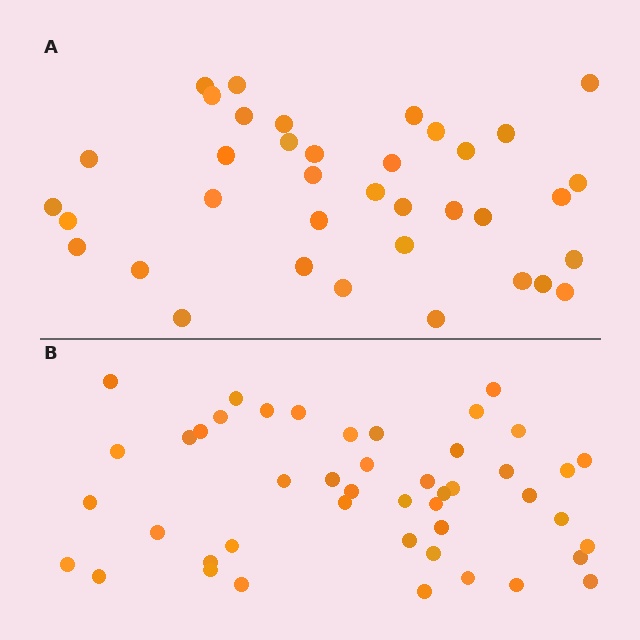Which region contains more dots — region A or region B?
Region B (the bottom region) has more dots.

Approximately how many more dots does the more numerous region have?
Region B has roughly 8 or so more dots than region A.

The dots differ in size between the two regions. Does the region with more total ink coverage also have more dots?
No. Region A has more total ink coverage because its dots are larger, but region B actually contains more individual dots. Total area can be misleading — the number of items is what matters here.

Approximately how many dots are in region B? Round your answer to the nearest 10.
About 50 dots. (The exact count is 46, which rounds to 50.)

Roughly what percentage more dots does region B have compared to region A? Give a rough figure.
About 25% more.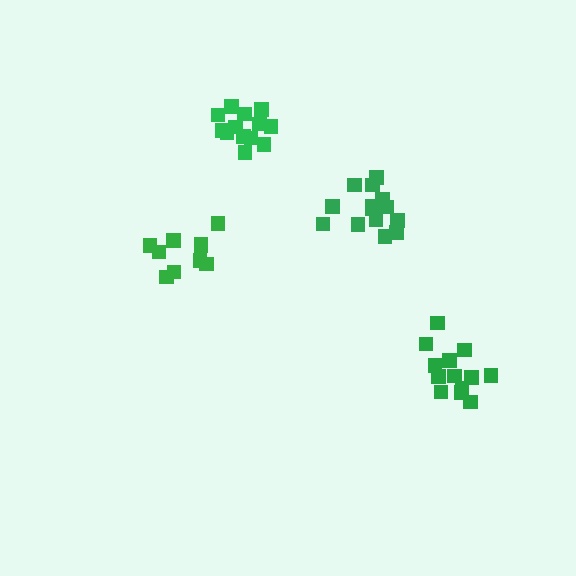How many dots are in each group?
Group 1: 10 dots, Group 2: 13 dots, Group 3: 14 dots, Group 4: 13 dots (50 total).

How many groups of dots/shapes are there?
There are 4 groups.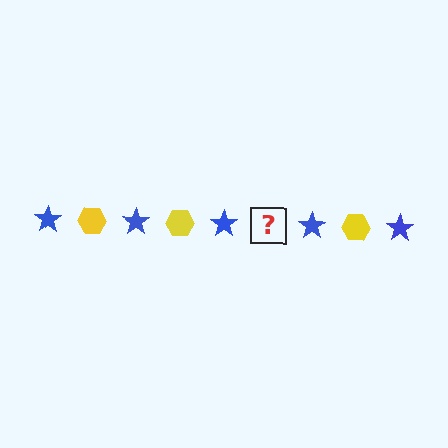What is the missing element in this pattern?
The missing element is a yellow hexagon.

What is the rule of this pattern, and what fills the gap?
The rule is that the pattern alternates between blue star and yellow hexagon. The gap should be filled with a yellow hexagon.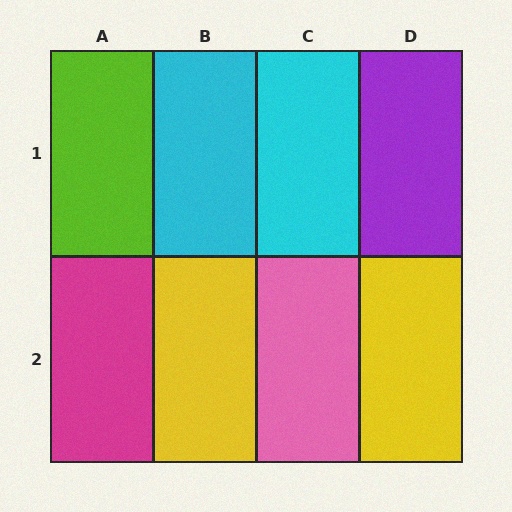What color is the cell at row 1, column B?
Cyan.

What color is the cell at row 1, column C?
Cyan.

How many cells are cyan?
2 cells are cyan.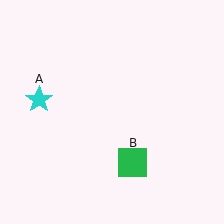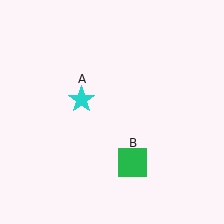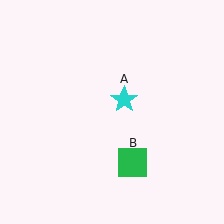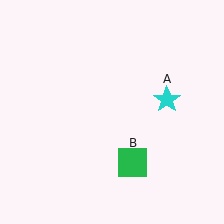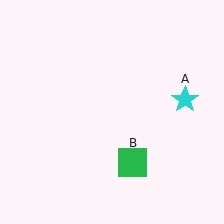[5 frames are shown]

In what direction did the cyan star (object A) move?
The cyan star (object A) moved right.